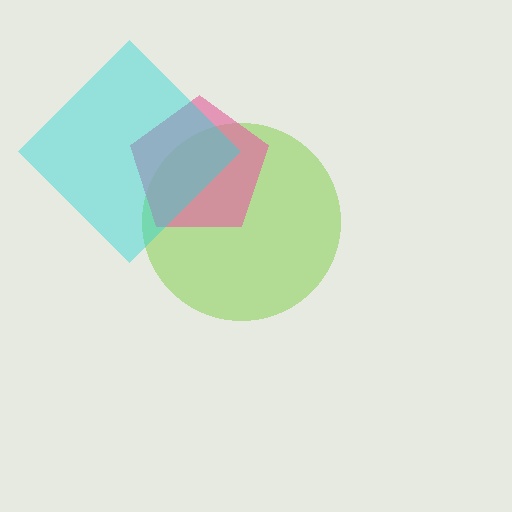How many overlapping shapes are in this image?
There are 3 overlapping shapes in the image.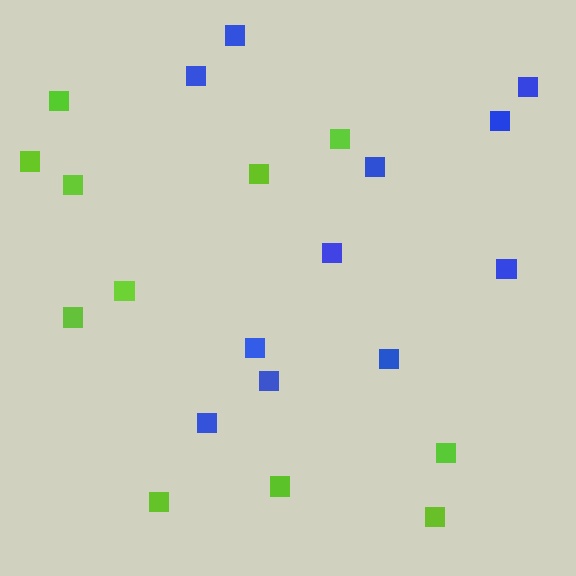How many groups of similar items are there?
There are 2 groups: one group of lime squares (11) and one group of blue squares (11).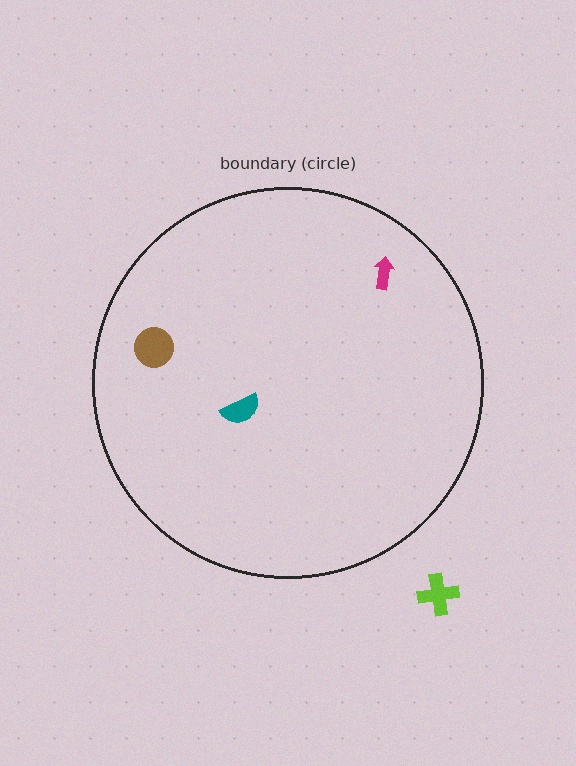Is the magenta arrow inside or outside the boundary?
Inside.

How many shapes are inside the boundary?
3 inside, 1 outside.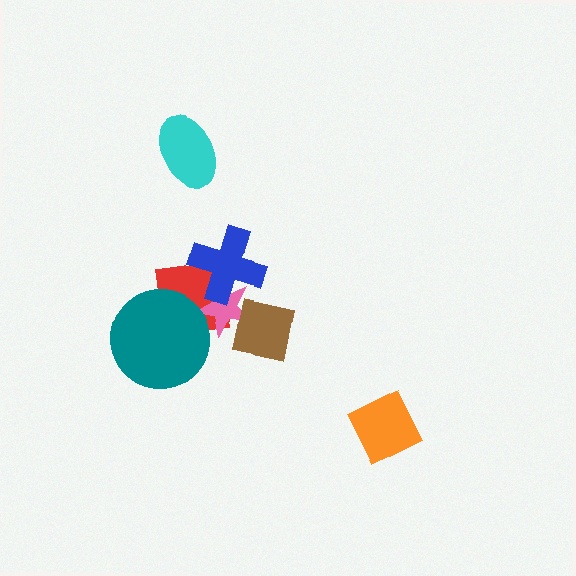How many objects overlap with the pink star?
4 objects overlap with the pink star.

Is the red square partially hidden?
Yes, it is partially covered by another shape.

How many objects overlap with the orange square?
0 objects overlap with the orange square.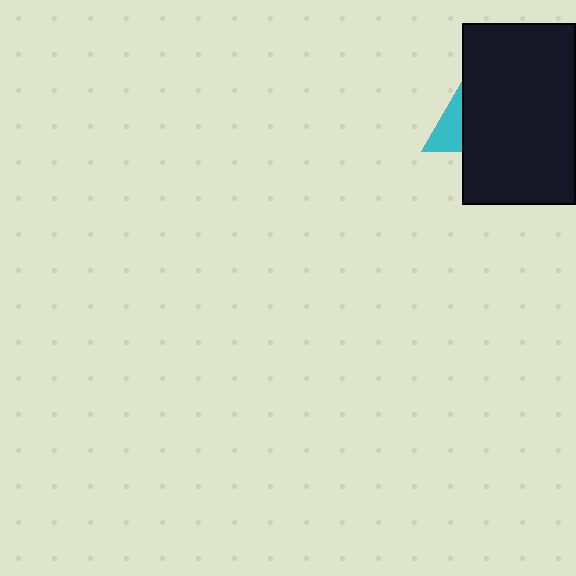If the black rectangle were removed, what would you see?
You would see the complete cyan triangle.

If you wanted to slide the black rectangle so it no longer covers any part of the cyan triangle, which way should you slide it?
Slide it right — that is the most direct way to separate the two shapes.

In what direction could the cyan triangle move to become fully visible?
The cyan triangle could move left. That would shift it out from behind the black rectangle entirely.